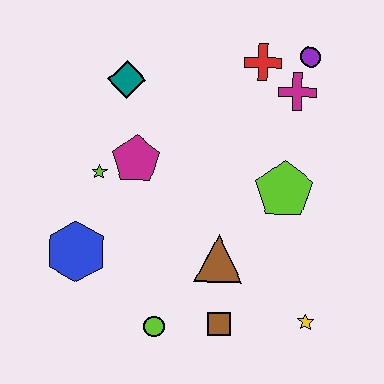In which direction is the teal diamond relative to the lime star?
The teal diamond is above the lime star.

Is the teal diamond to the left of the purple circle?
Yes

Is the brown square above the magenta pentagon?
No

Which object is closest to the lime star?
The magenta pentagon is closest to the lime star.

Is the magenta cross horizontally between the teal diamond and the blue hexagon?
No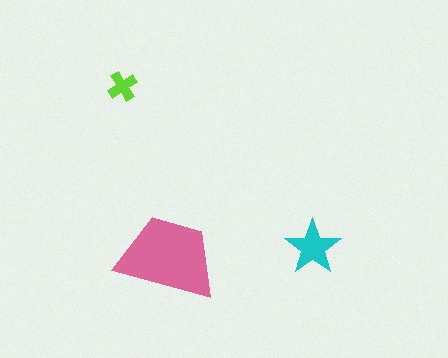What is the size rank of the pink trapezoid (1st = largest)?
1st.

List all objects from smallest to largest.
The lime cross, the cyan star, the pink trapezoid.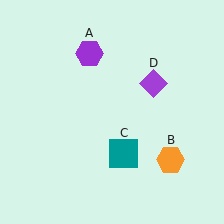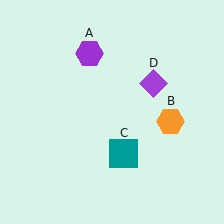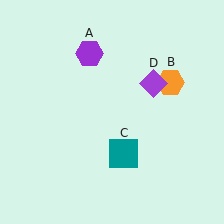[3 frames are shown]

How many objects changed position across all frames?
1 object changed position: orange hexagon (object B).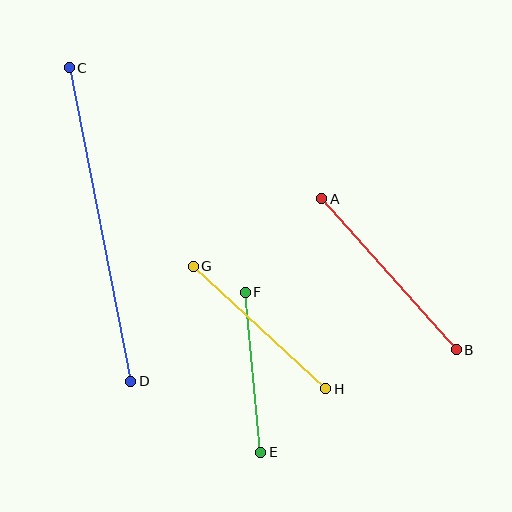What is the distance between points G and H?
The distance is approximately 181 pixels.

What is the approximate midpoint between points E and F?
The midpoint is at approximately (253, 372) pixels.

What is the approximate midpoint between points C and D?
The midpoint is at approximately (100, 224) pixels.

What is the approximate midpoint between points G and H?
The midpoint is at approximately (259, 327) pixels.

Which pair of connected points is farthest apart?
Points C and D are farthest apart.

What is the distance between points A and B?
The distance is approximately 202 pixels.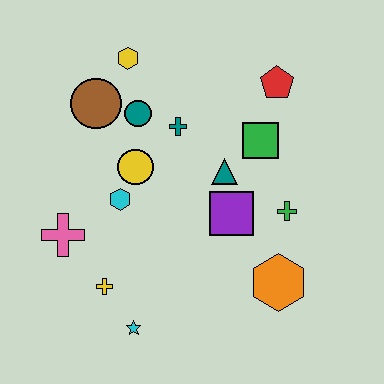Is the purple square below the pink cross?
No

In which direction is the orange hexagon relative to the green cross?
The orange hexagon is below the green cross.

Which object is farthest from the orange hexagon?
The yellow hexagon is farthest from the orange hexagon.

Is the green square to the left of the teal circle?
No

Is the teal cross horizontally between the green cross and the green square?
No